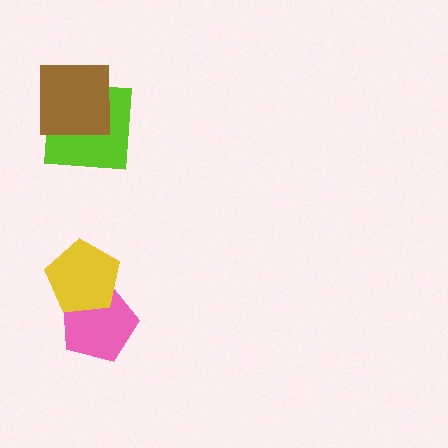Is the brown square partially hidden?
No, no other shape covers it.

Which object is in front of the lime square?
The brown square is in front of the lime square.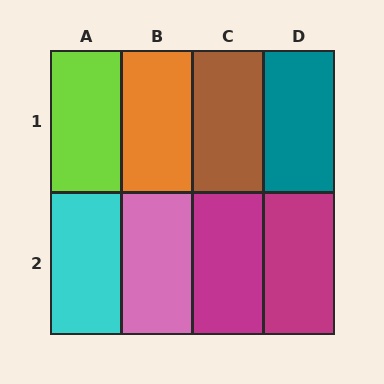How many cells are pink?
1 cell is pink.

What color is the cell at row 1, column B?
Orange.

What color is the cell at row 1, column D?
Teal.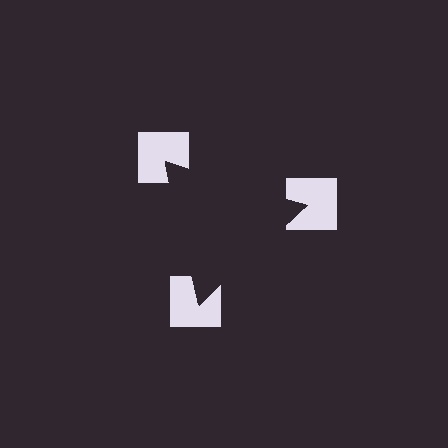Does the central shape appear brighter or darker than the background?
It typically appears slightly darker than the background, even though no actual brightness change is drawn.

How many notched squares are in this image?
There are 3 — one at each vertex of the illusory triangle.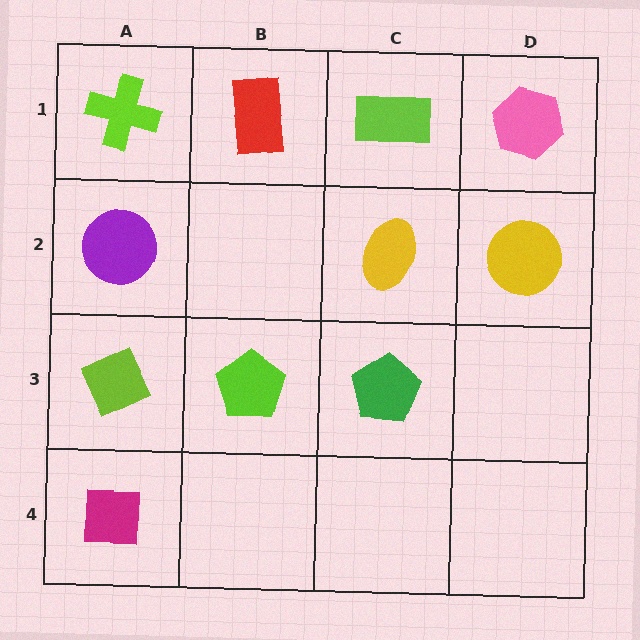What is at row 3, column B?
A lime pentagon.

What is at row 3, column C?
A green pentagon.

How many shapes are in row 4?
1 shape.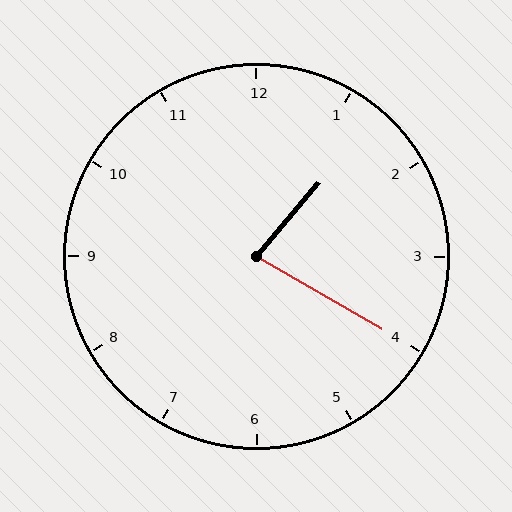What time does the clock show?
1:20.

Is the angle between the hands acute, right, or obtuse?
It is acute.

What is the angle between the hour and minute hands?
Approximately 80 degrees.